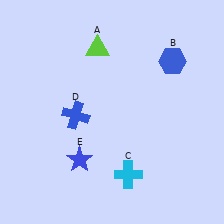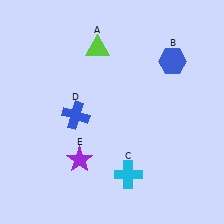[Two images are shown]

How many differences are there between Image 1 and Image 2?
There is 1 difference between the two images.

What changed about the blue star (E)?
In Image 1, E is blue. In Image 2, it changed to purple.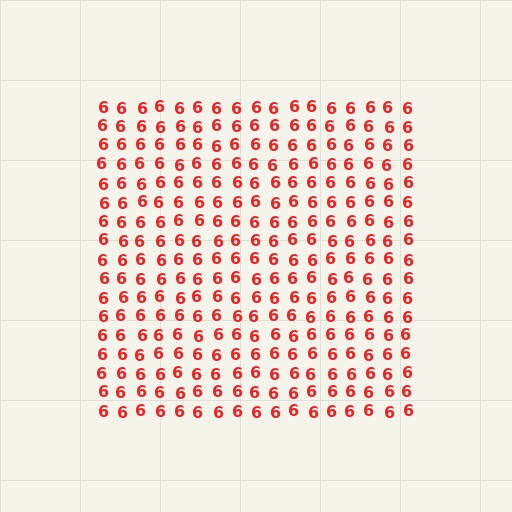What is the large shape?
The large shape is a square.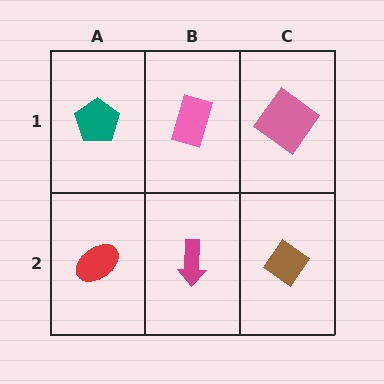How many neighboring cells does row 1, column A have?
2.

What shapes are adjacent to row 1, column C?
A brown diamond (row 2, column C), a pink rectangle (row 1, column B).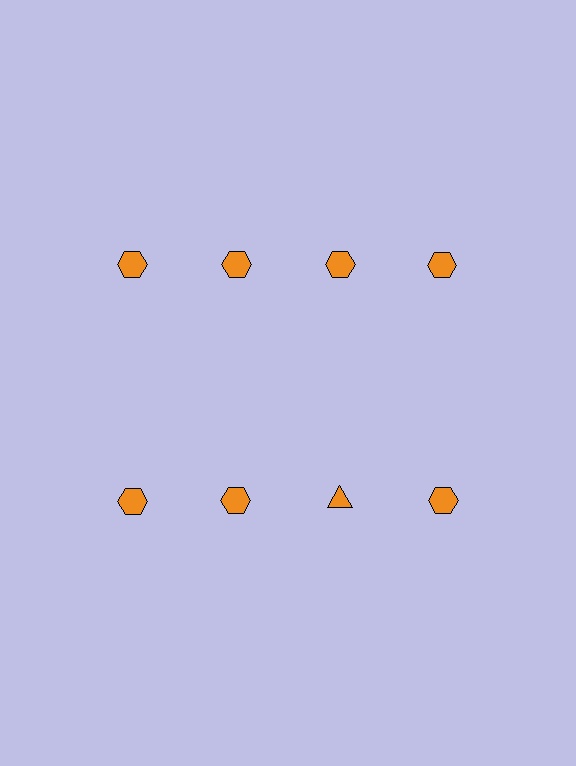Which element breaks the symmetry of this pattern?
The orange triangle in the second row, center column breaks the symmetry. All other shapes are orange hexagons.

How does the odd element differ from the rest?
It has a different shape: triangle instead of hexagon.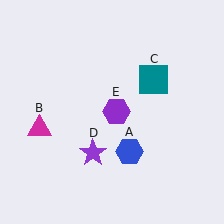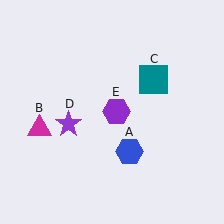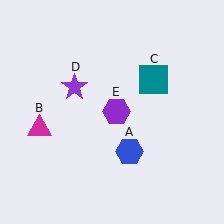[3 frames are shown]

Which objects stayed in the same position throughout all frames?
Blue hexagon (object A) and magenta triangle (object B) and teal square (object C) and purple hexagon (object E) remained stationary.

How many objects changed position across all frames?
1 object changed position: purple star (object D).